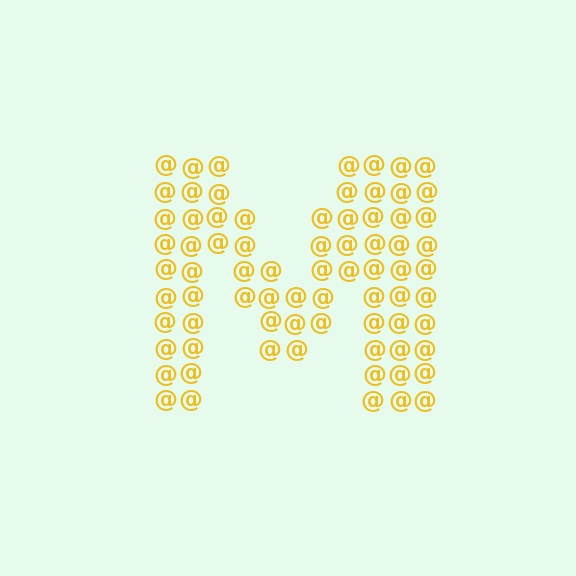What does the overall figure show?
The overall figure shows the letter M.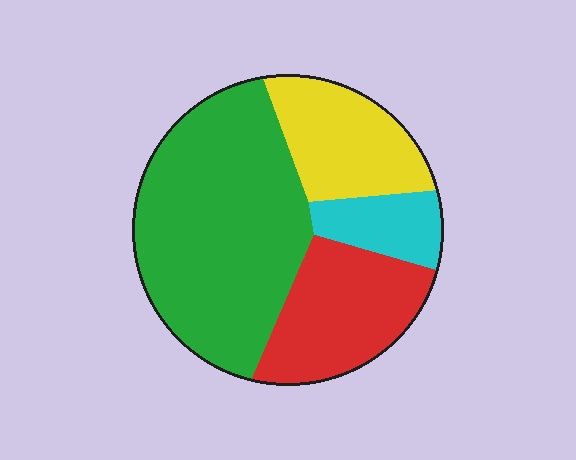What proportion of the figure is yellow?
Yellow takes up between a sixth and a third of the figure.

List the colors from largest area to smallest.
From largest to smallest: green, red, yellow, cyan.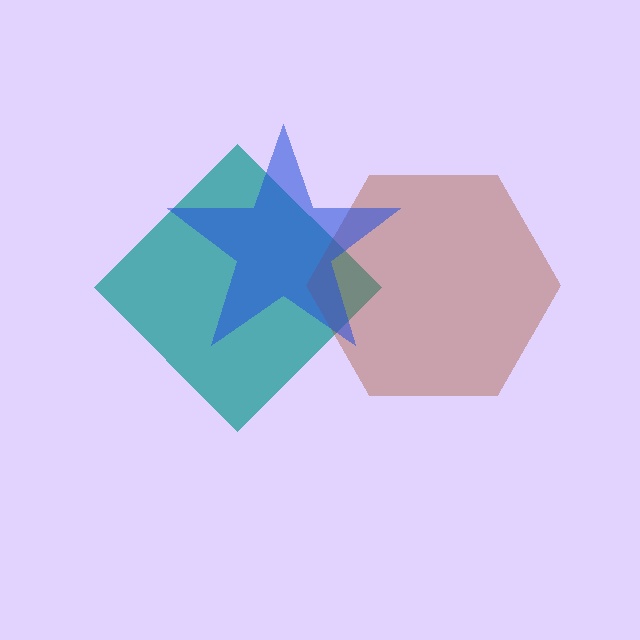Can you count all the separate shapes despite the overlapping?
Yes, there are 3 separate shapes.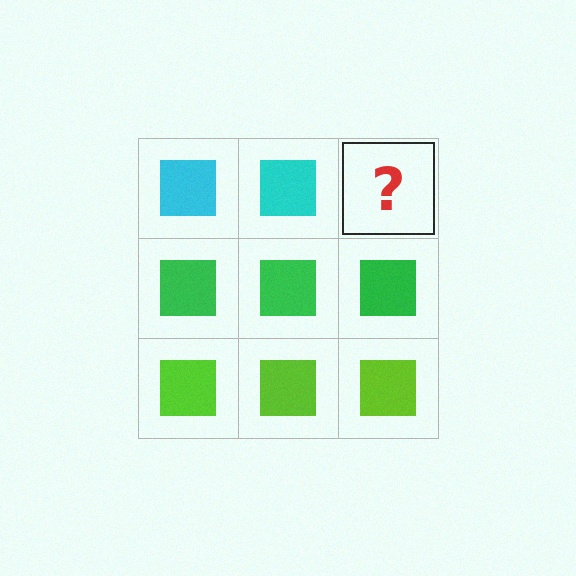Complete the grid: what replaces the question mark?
The question mark should be replaced with a cyan square.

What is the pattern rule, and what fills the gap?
The rule is that each row has a consistent color. The gap should be filled with a cyan square.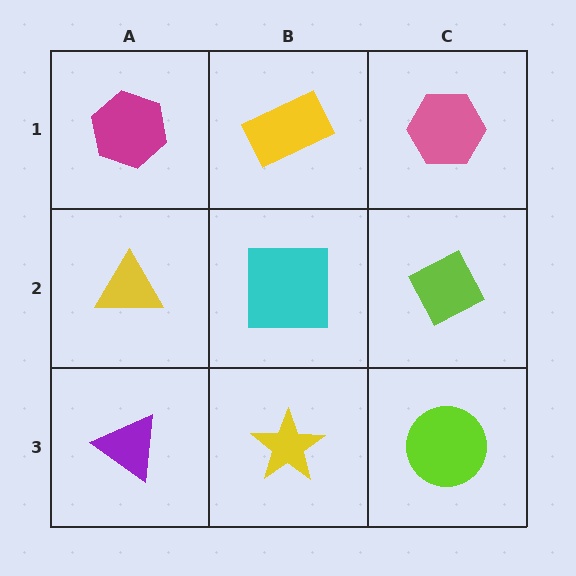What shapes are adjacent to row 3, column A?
A yellow triangle (row 2, column A), a yellow star (row 3, column B).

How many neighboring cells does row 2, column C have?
3.